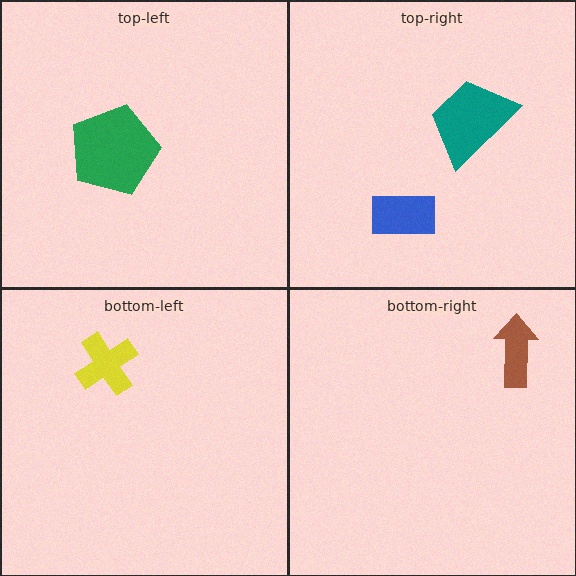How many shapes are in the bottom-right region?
1.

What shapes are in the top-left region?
The green pentagon.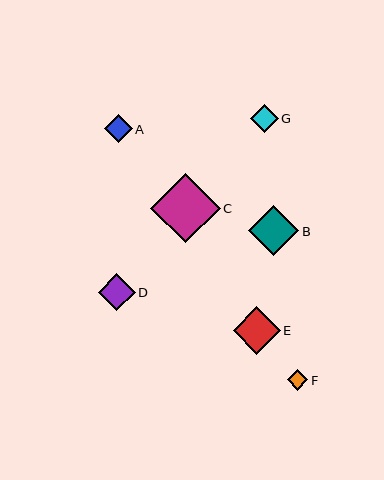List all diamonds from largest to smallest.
From largest to smallest: C, B, E, D, A, G, F.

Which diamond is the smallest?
Diamond F is the smallest with a size of approximately 20 pixels.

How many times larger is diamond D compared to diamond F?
Diamond D is approximately 1.8 times the size of diamond F.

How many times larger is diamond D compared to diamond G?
Diamond D is approximately 1.4 times the size of diamond G.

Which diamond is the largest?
Diamond C is the largest with a size of approximately 70 pixels.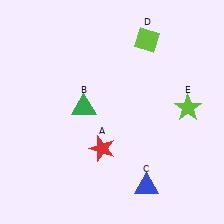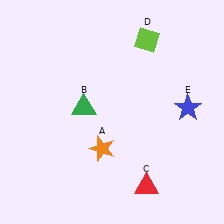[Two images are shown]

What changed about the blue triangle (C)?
In Image 1, C is blue. In Image 2, it changed to red.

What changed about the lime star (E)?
In Image 1, E is lime. In Image 2, it changed to blue.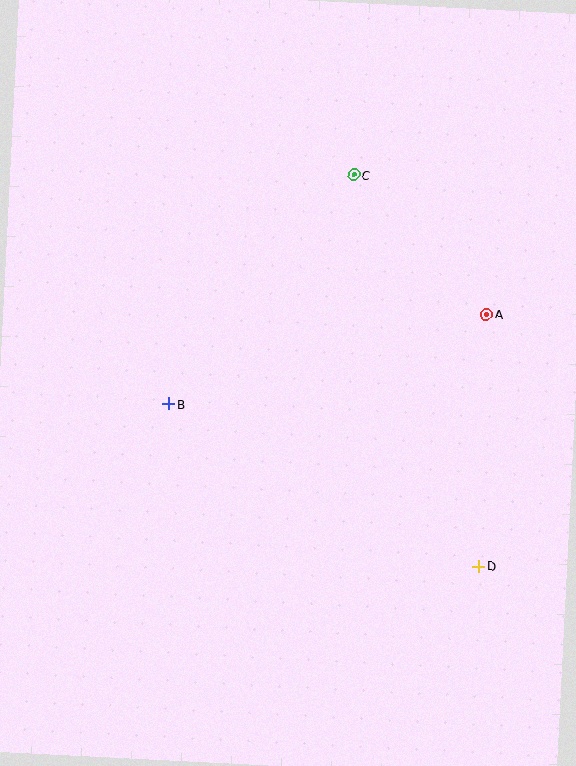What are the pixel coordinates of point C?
Point C is at (354, 175).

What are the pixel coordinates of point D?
Point D is at (479, 566).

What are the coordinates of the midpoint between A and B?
The midpoint between A and B is at (327, 359).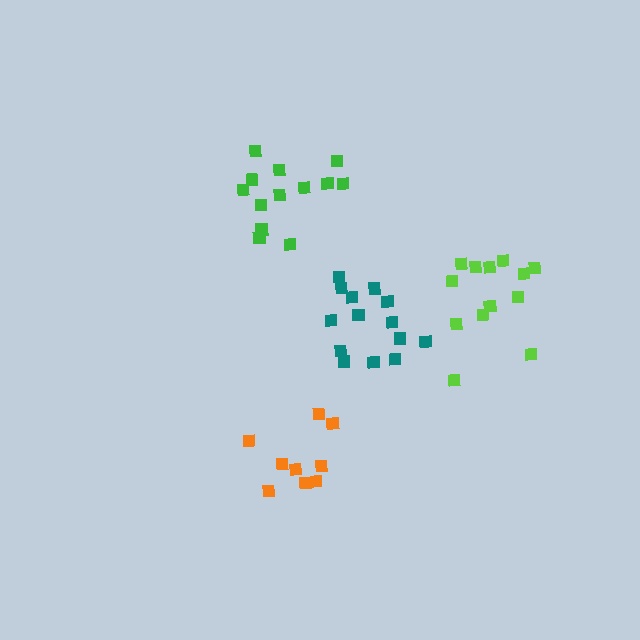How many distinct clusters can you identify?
There are 4 distinct clusters.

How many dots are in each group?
Group 1: 9 dots, Group 2: 13 dots, Group 3: 14 dots, Group 4: 13 dots (49 total).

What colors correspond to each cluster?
The clusters are colored: orange, green, teal, lime.